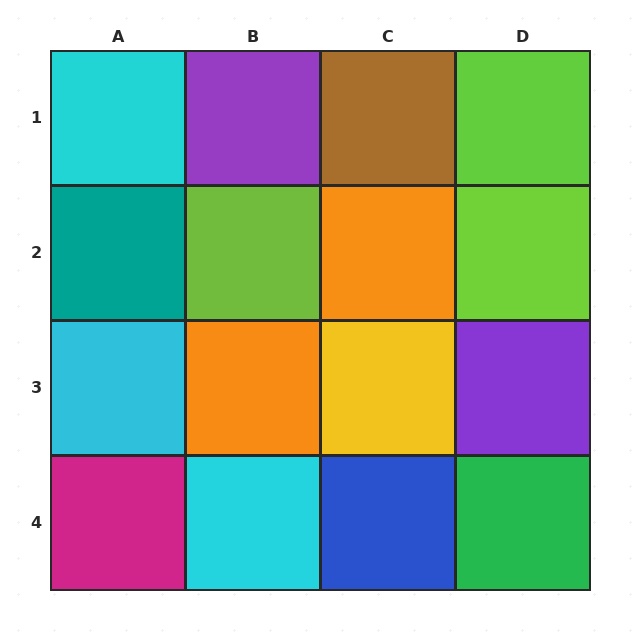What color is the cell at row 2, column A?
Teal.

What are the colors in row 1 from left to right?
Cyan, purple, brown, lime.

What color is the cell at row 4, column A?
Magenta.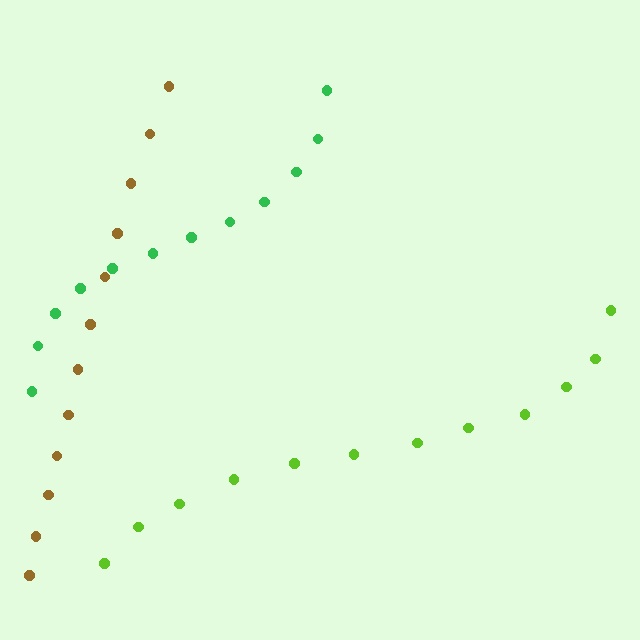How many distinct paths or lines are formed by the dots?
There are 3 distinct paths.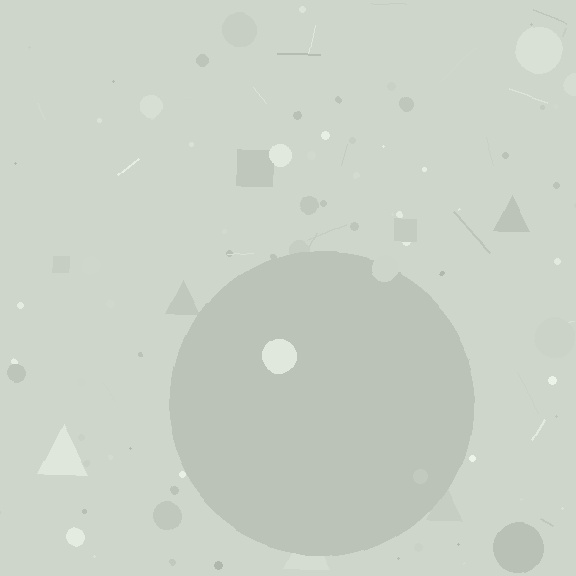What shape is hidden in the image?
A circle is hidden in the image.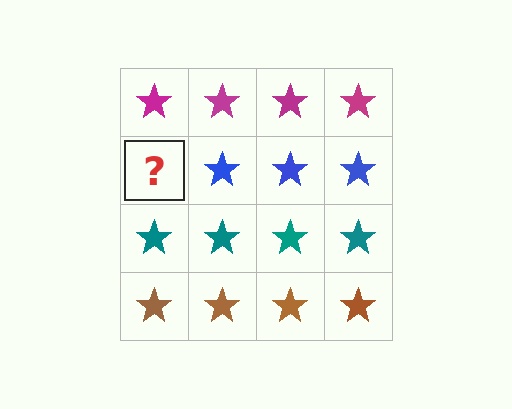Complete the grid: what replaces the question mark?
The question mark should be replaced with a blue star.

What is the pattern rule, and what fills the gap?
The rule is that each row has a consistent color. The gap should be filled with a blue star.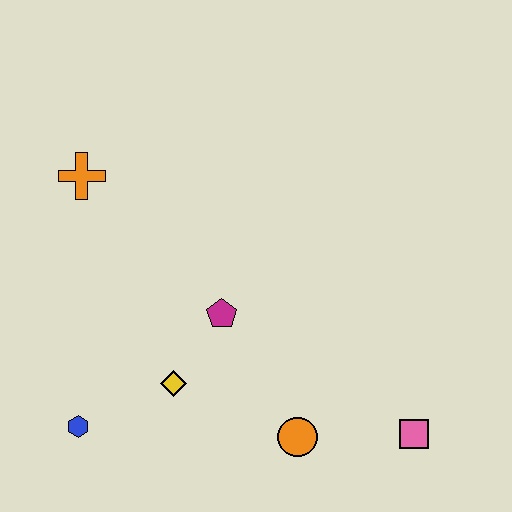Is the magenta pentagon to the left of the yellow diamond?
No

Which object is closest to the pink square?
The orange circle is closest to the pink square.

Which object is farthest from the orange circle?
The orange cross is farthest from the orange circle.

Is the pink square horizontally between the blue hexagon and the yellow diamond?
No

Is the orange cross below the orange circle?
No